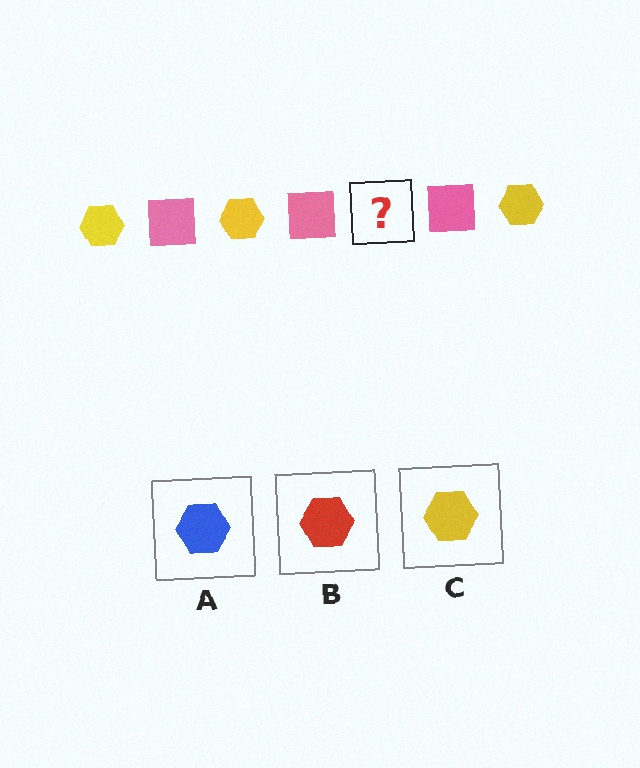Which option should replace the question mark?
Option C.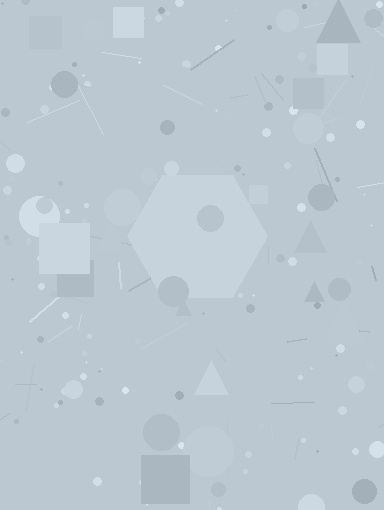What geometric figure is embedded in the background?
A hexagon is embedded in the background.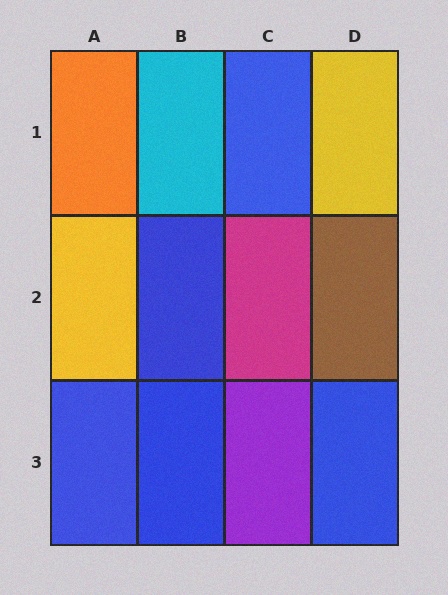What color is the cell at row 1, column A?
Orange.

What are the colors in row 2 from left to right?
Yellow, blue, magenta, brown.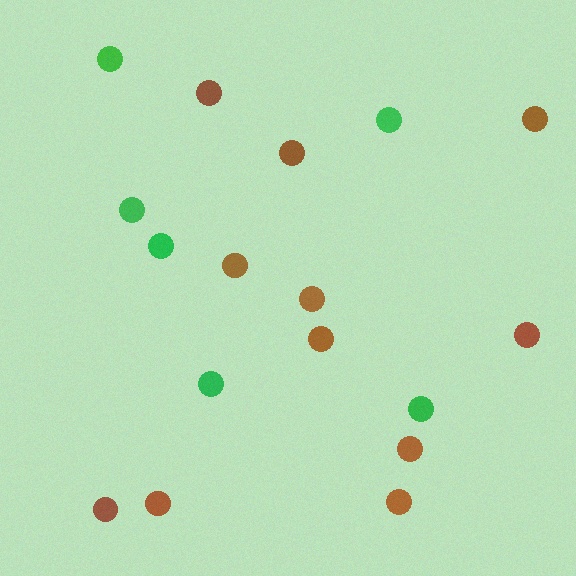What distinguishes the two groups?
There are 2 groups: one group of brown circles (11) and one group of green circles (6).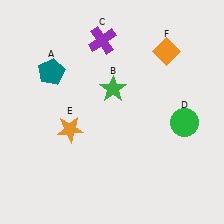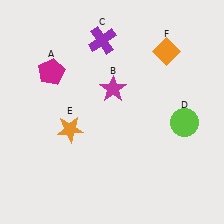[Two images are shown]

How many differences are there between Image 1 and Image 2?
There are 3 differences between the two images.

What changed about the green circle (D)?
In Image 1, D is green. In Image 2, it changed to lime.